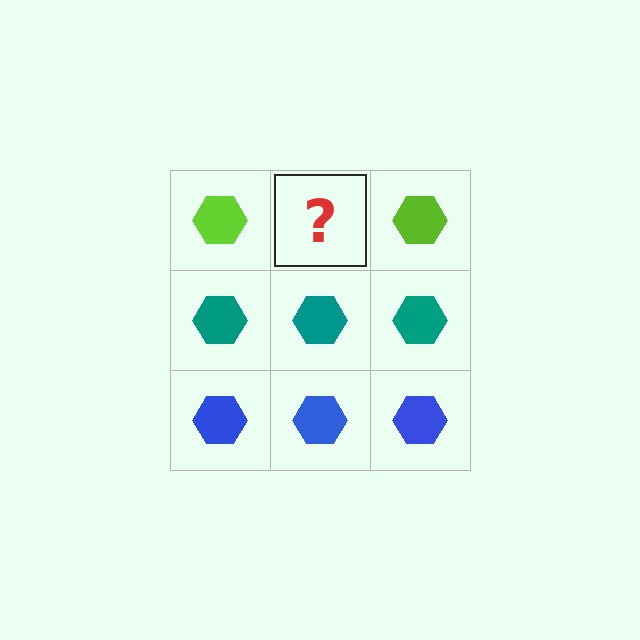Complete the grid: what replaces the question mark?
The question mark should be replaced with a lime hexagon.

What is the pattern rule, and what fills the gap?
The rule is that each row has a consistent color. The gap should be filled with a lime hexagon.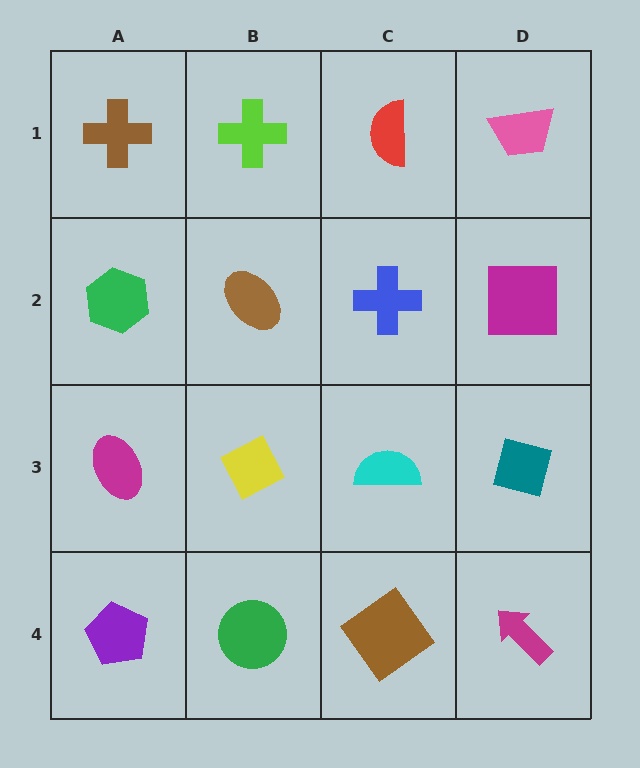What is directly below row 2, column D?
A teal square.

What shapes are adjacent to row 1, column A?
A green hexagon (row 2, column A), a lime cross (row 1, column B).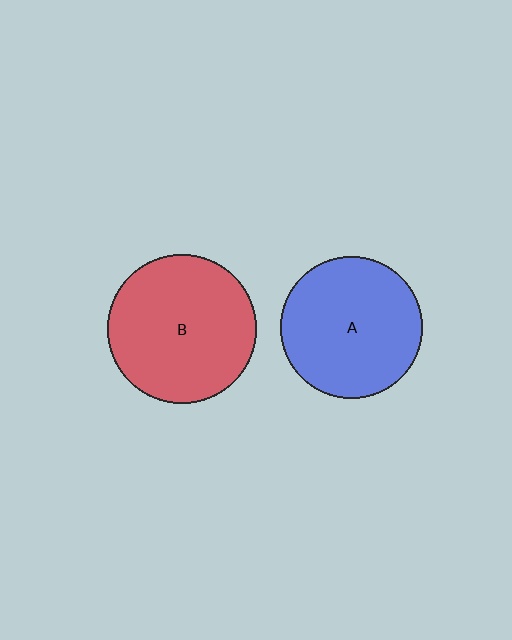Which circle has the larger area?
Circle B (red).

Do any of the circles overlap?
No, none of the circles overlap.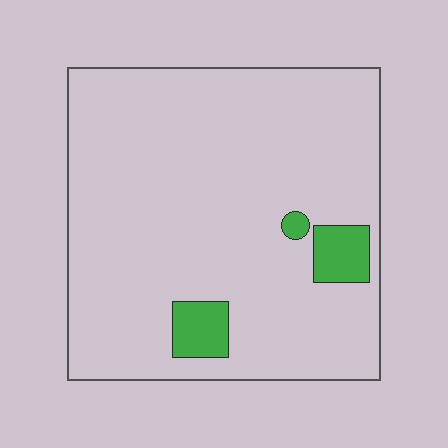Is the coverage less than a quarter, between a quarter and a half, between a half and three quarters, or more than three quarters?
Less than a quarter.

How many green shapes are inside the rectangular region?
3.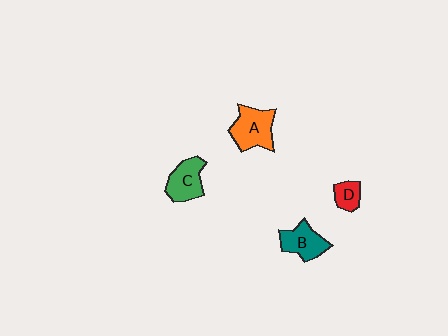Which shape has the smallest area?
Shape D (red).